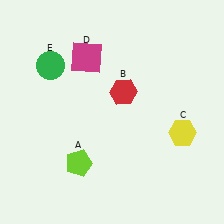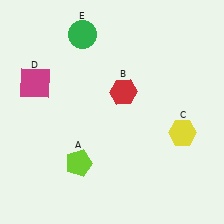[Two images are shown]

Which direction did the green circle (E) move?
The green circle (E) moved right.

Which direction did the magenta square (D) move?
The magenta square (D) moved left.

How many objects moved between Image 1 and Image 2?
2 objects moved between the two images.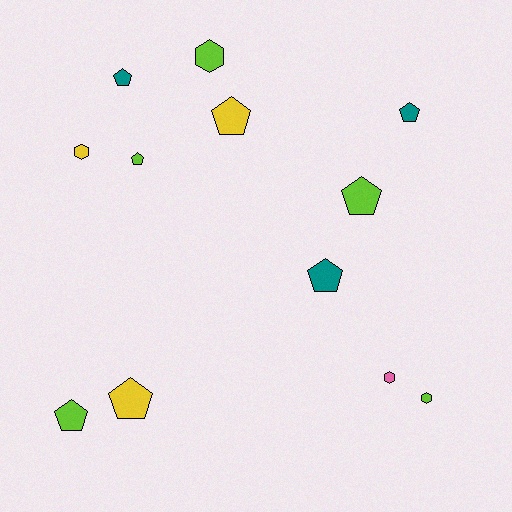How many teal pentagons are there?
There are 3 teal pentagons.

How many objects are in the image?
There are 12 objects.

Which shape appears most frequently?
Pentagon, with 8 objects.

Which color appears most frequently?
Lime, with 5 objects.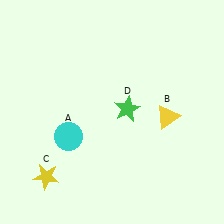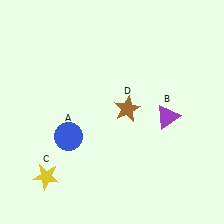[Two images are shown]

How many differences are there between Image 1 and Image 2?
There are 3 differences between the two images.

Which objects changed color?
A changed from cyan to blue. B changed from yellow to purple. D changed from green to brown.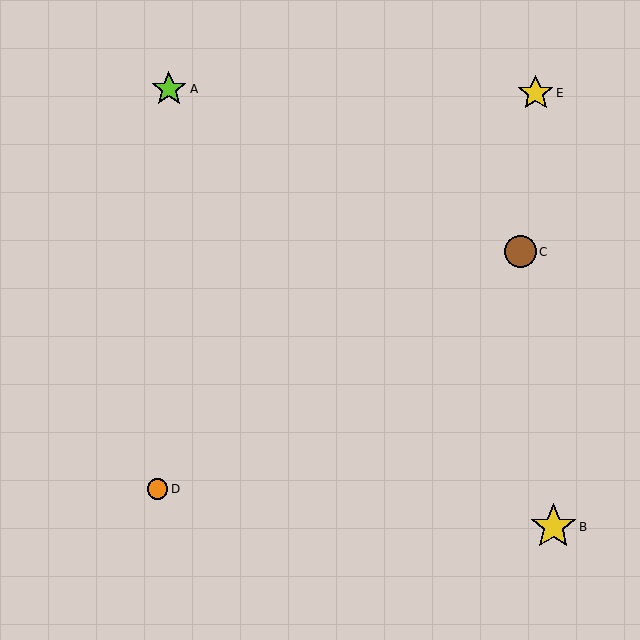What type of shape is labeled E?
Shape E is a yellow star.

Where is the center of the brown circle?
The center of the brown circle is at (520, 252).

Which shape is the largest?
The yellow star (labeled B) is the largest.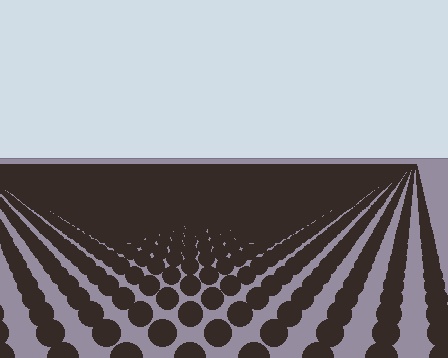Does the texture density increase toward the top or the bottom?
Density increases toward the top.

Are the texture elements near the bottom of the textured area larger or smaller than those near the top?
Larger. Near the bottom, elements are closer to the viewer and appear at a bigger on-screen size.